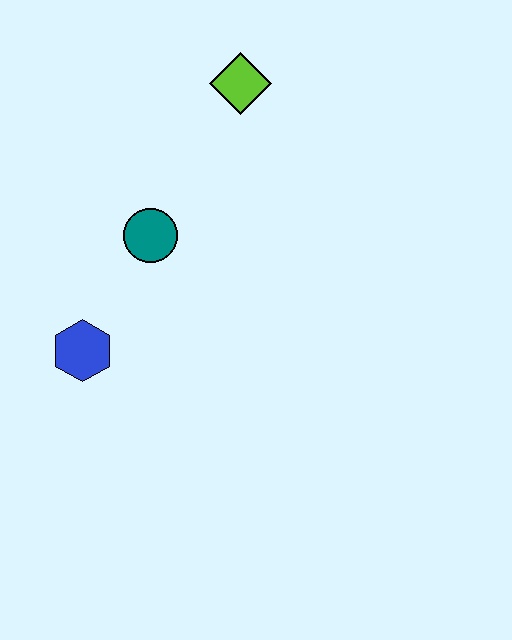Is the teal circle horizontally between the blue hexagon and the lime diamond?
Yes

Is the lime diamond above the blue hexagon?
Yes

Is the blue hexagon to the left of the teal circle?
Yes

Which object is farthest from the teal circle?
The lime diamond is farthest from the teal circle.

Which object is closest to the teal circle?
The blue hexagon is closest to the teal circle.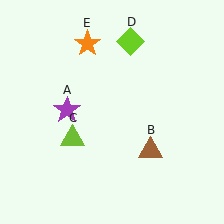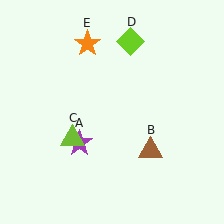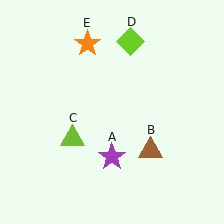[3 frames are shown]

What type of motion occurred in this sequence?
The purple star (object A) rotated counterclockwise around the center of the scene.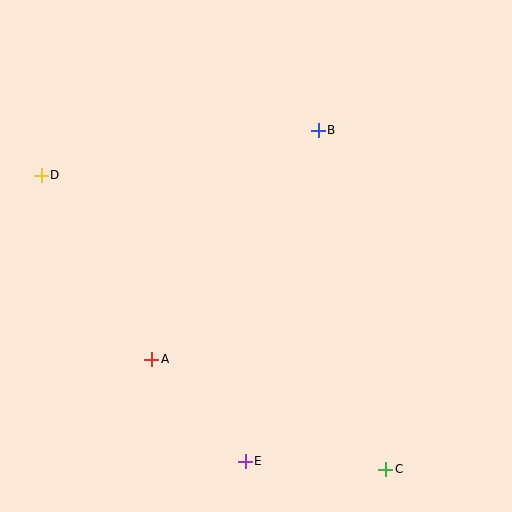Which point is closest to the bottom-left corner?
Point A is closest to the bottom-left corner.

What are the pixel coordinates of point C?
Point C is at (386, 469).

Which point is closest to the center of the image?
Point B at (318, 130) is closest to the center.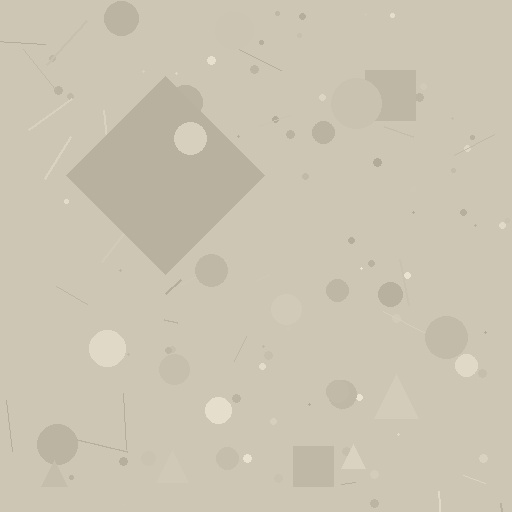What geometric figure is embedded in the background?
A diamond is embedded in the background.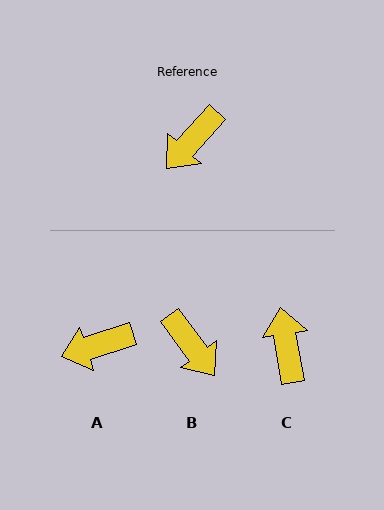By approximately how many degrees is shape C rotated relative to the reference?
Approximately 128 degrees clockwise.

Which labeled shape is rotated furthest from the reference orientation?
C, about 128 degrees away.